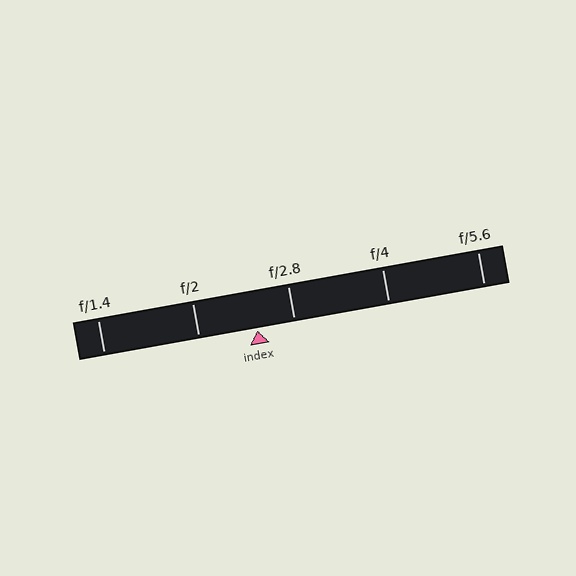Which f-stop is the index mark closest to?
The index mark is closest to f/2.8.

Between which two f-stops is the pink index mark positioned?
The index mark is between f/2 and f/2.8.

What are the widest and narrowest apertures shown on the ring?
The widest aperture shown is f/1.4 and the narrowest is f/5.6.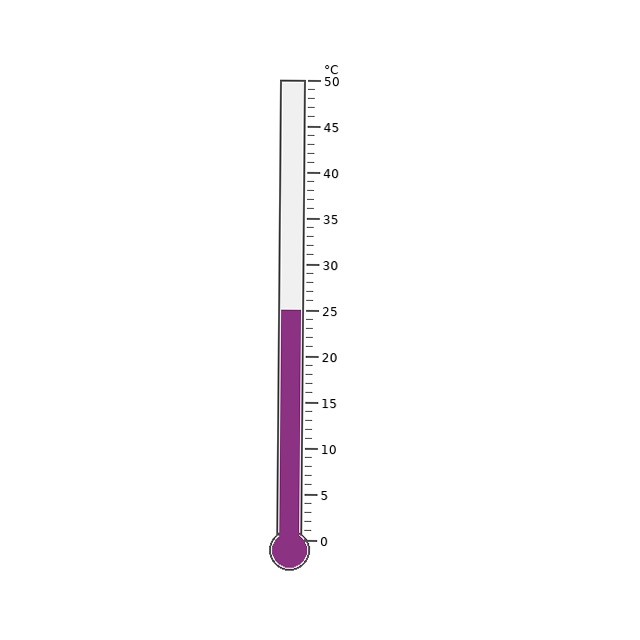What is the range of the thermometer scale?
The thermometer scale ranges from 0°C to 50°C.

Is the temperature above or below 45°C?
The temperature is below 45°C.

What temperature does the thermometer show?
The thermometer shows approximately 25°C.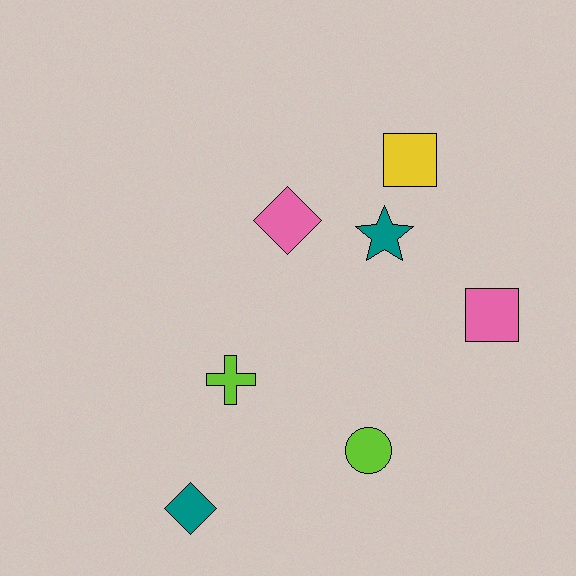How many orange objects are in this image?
There are no orange objects.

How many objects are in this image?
There are 7 objects.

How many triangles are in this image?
There are no triangles.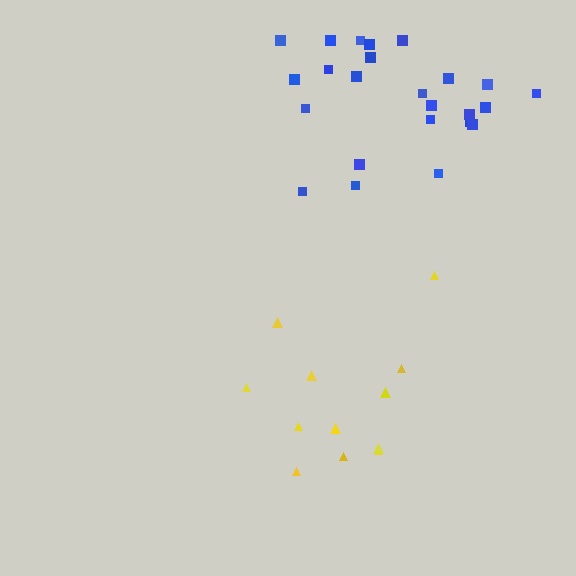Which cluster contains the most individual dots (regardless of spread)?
Blue (24).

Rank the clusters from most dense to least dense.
blue, yellow.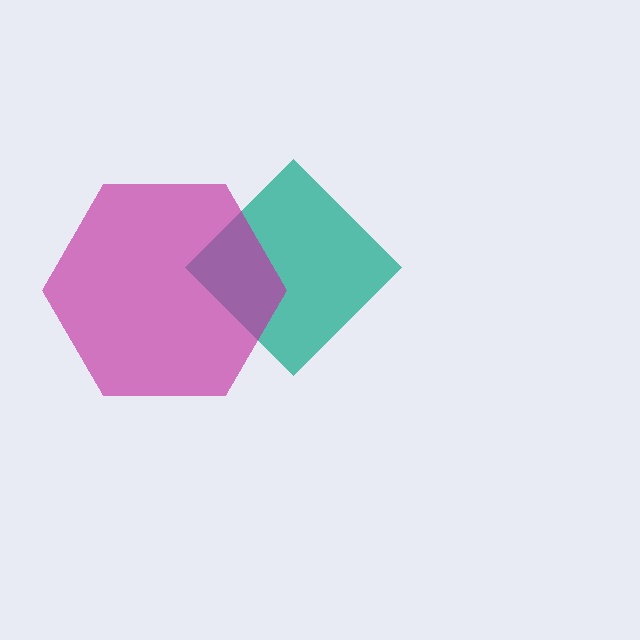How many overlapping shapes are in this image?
There are 2 overlapping shapes in the image.